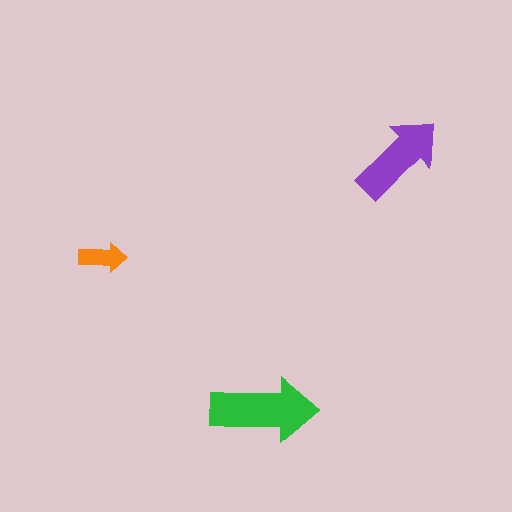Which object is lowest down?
The green arrow is bottommost.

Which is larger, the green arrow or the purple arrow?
The green one.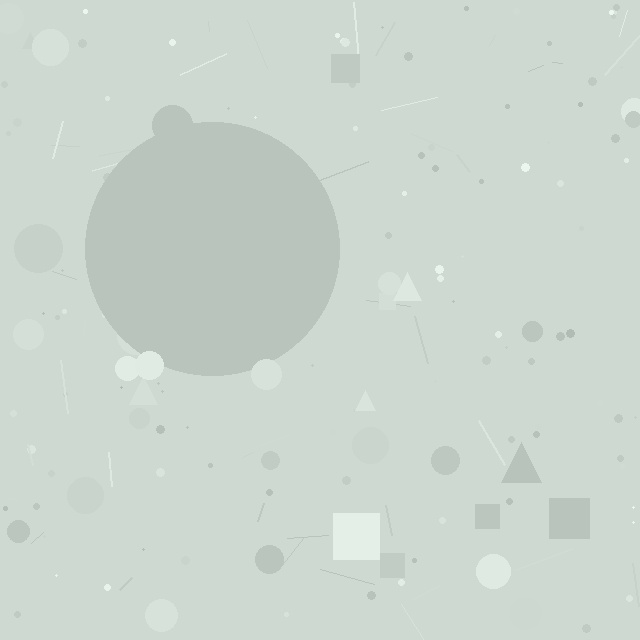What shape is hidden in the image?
A circle is hidden in the image.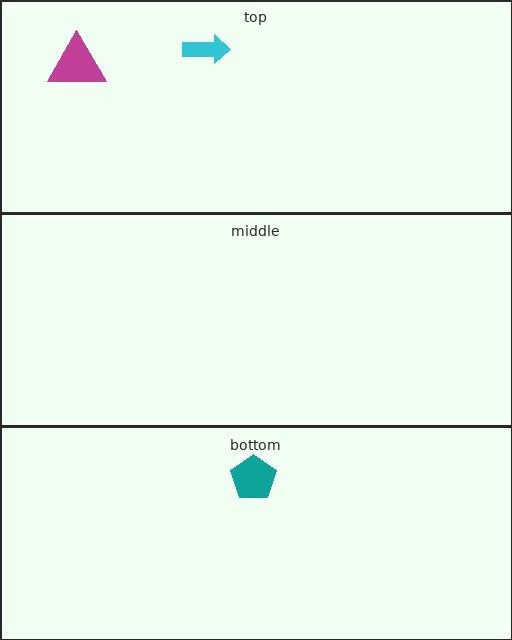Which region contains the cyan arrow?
The top region.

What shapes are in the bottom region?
The teal pentagon.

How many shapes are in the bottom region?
1.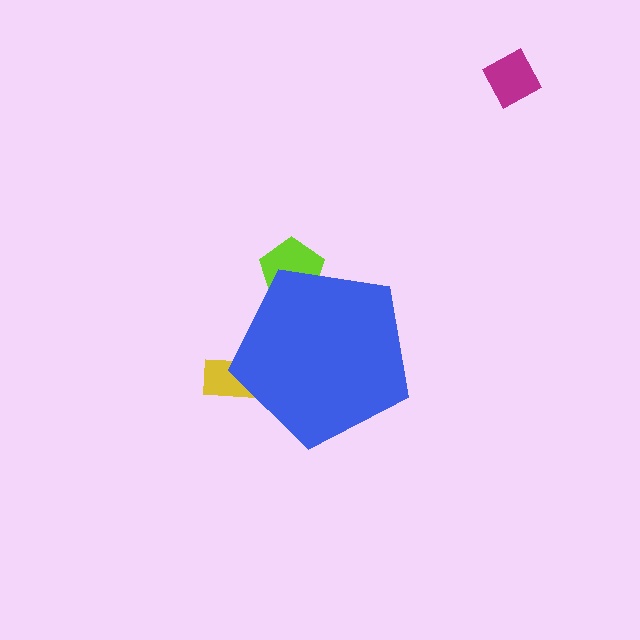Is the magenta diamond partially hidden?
No, the magenta diamond is fully visible.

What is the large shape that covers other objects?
A blue pentagon.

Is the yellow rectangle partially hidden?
Yes, the yellow rectangle is partially hidden behind the blue pentagon.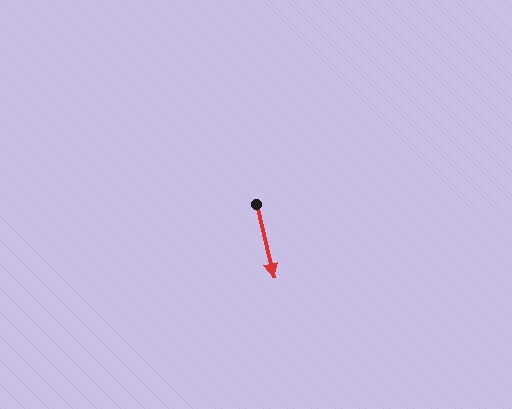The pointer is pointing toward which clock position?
Roughly 6 o'clock.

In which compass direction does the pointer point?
South.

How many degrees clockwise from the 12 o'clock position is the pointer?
Approximately 166 degrees.